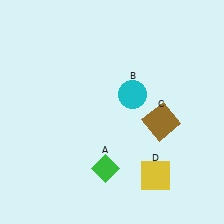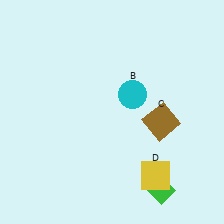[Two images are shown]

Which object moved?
The green diamond (A) moved right.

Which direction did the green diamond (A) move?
The green diamond (A) moved right.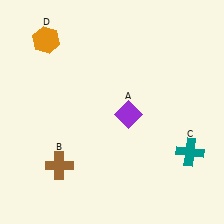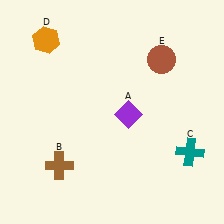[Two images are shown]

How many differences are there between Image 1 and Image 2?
There is 1 difference between the two images.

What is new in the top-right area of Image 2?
A brown circle (E) was added in the top-right area of Image 2.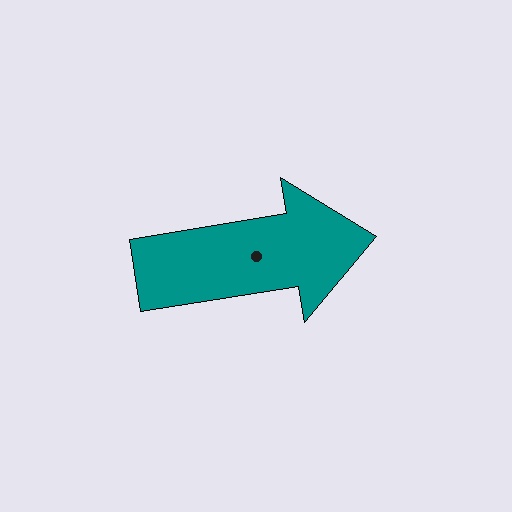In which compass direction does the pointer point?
East.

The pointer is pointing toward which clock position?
Roughly 3 o'clock.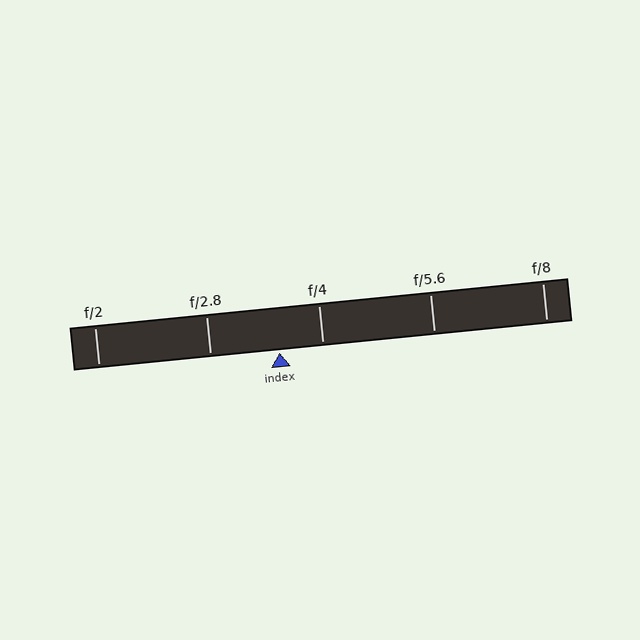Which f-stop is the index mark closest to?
The index mark is closest to f/4.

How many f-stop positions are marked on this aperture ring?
There are 5 f-stop positions marked.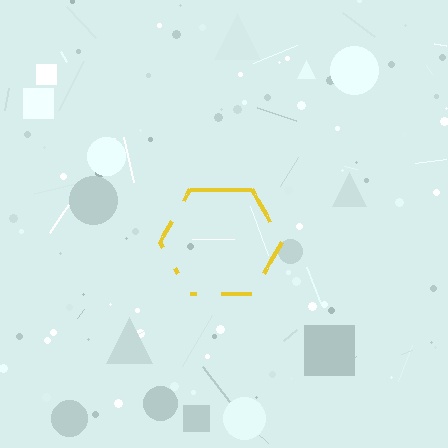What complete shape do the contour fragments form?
The contour fragments form a hexagon.